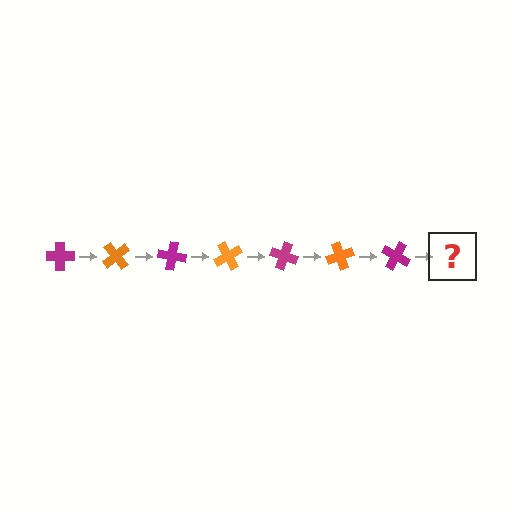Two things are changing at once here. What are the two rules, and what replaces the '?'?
The two rules are that it rotates 50 degrees each step and the color cycles through magenta and orange. The '?' should be an orange cross, rotated 350 degrees from the start.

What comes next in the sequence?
The next element should be an orange cross, rotated 350 degrees from the start.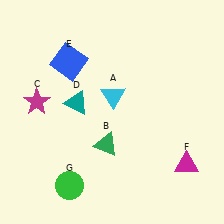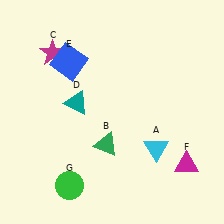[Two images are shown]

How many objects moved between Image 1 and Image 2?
2 objects moved between the two images.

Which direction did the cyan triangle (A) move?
The cyan triangle (A) moved down.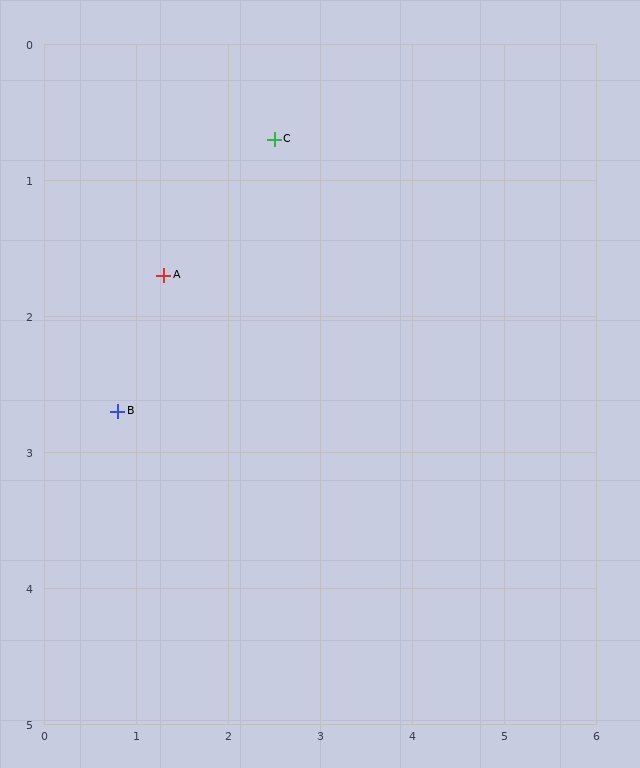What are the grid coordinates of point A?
Point A is at approximately (1.3, 1.7).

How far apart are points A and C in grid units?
Points A and C are about 1.6 grid units apart.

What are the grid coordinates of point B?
Point B is at approximately (0.8, 2.7).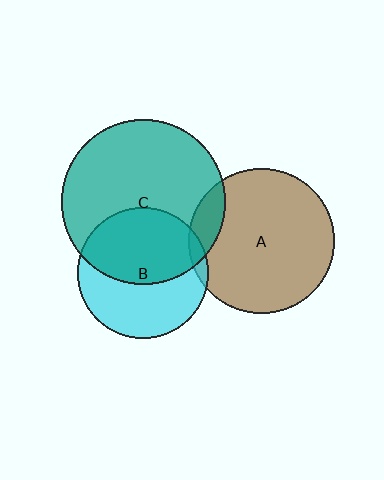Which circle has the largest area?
Circle C (teal).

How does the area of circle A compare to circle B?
Approximately 1.2 times.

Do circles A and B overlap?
Yes.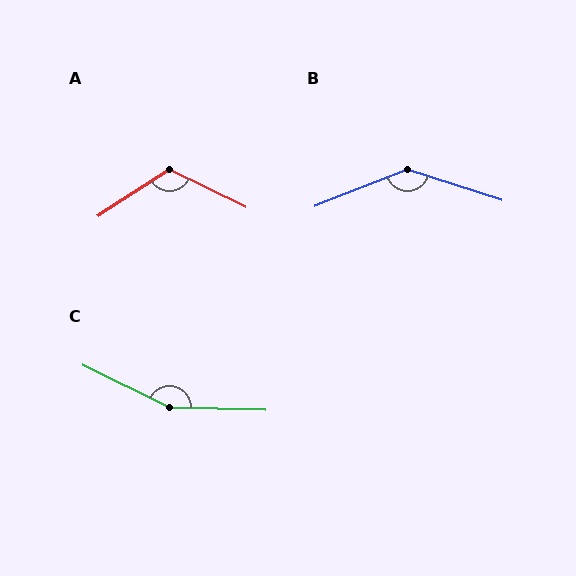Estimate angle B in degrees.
Approximately 141 degrees.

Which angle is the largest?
C, at approximately 155 degrees.